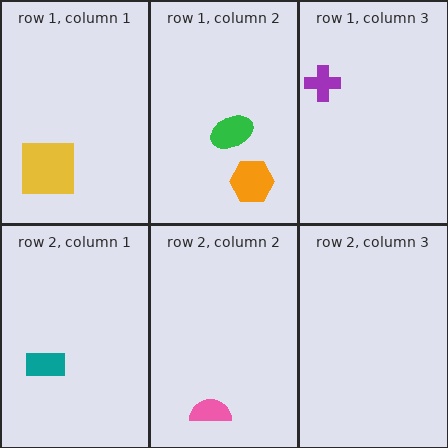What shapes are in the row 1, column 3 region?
The purple cross.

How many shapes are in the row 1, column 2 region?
2.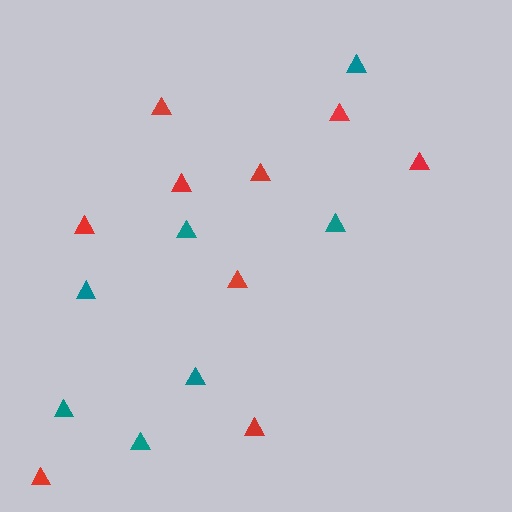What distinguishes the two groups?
There are 2 groups: one group of teal triangles (7) and one group of red triangles (9).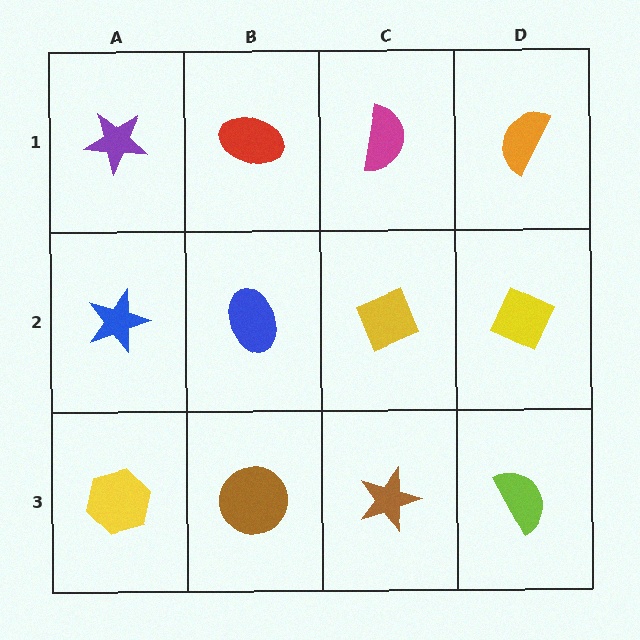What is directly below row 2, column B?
A brown circle.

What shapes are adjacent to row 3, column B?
A blue ellipse (row 2, column B), a yellow hexagon (row 3, column A), a brown star (row 3, column C).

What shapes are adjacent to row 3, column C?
A yellow diamond (row 2, column C), a brown circle (row 3, column B), a lime semicircle (row 3, column D).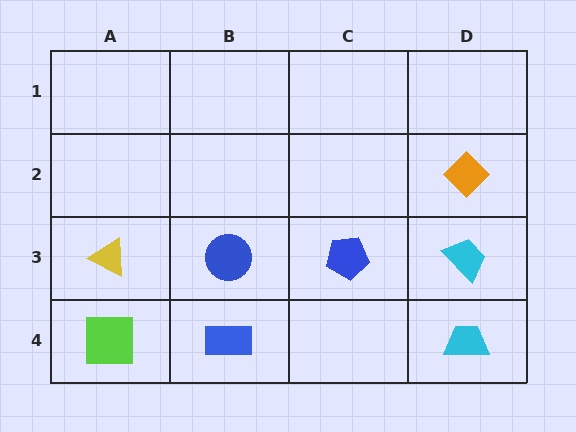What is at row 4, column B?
A blue rectangle.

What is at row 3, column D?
A cyan trapezoid.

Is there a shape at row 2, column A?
No, that cell is empty.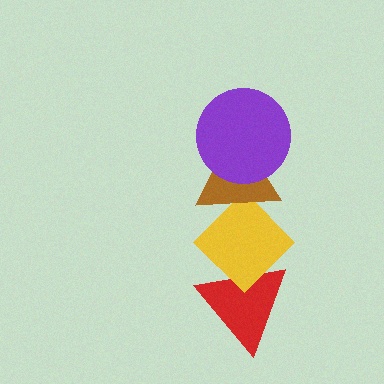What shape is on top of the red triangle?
The yellow diamond is on top of the red triangle.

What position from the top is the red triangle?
The red triangle is 4th from the top.